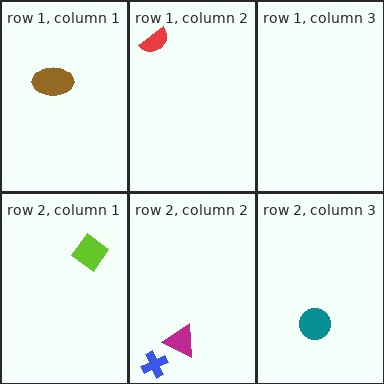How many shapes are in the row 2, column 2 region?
2.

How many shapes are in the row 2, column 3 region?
1.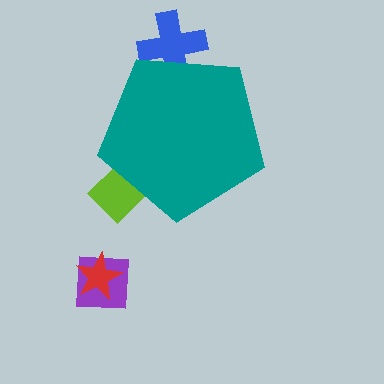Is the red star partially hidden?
No, the red star is fully visible.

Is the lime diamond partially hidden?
Yes, the lime diamond is partially hidden behind the teal pentagon.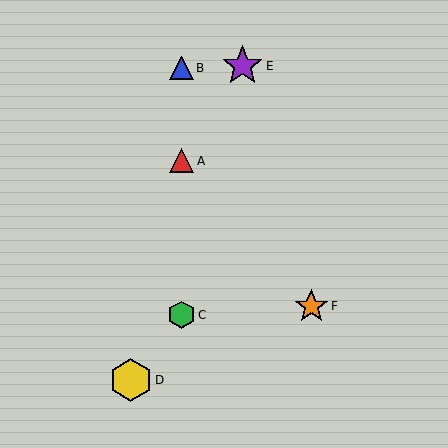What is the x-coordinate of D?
Object D is at x≈131.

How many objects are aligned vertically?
3 objects (A, B, C) are aligned vertically.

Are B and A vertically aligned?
Yes, both are at x≈181.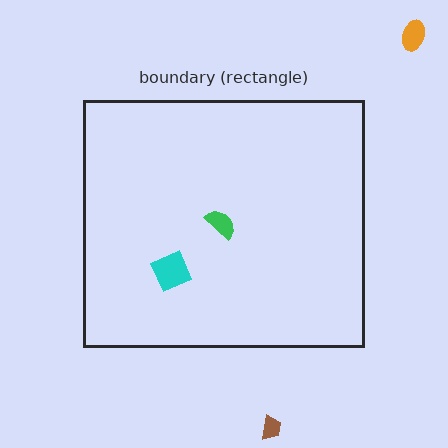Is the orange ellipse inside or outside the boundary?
Outside.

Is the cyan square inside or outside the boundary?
Inside.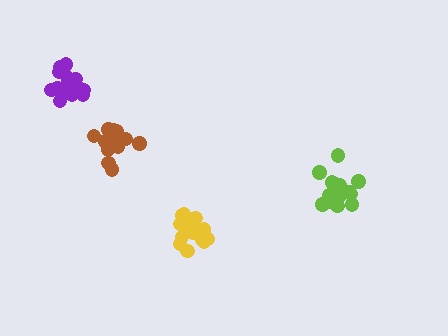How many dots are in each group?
Group 1: 20 dots, Group 2: 20 dots, Group 3: 15 dots, Group 4: 19 dots (74 total).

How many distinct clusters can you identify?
There are 4 distinct clusters.